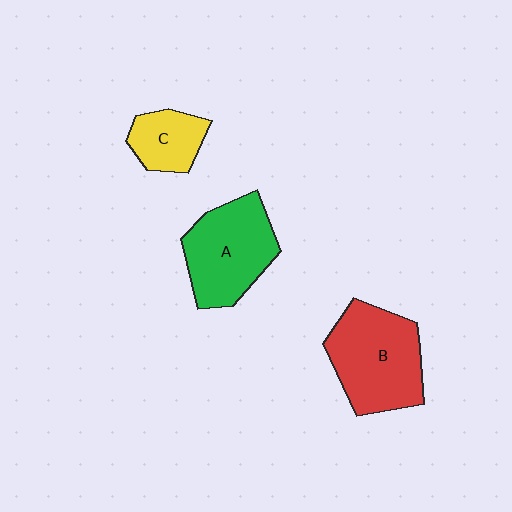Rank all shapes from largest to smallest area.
From largest to smallest: B (red), A (green), C (yellow).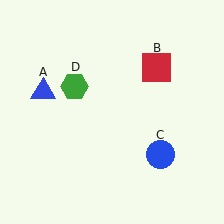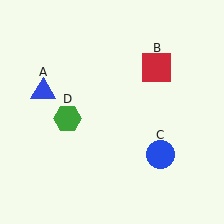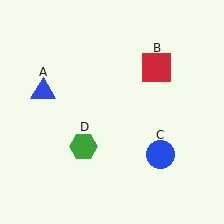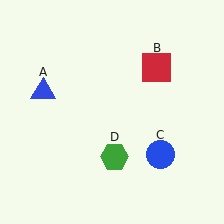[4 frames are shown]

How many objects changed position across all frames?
1 object changed position: green hexagon (object D).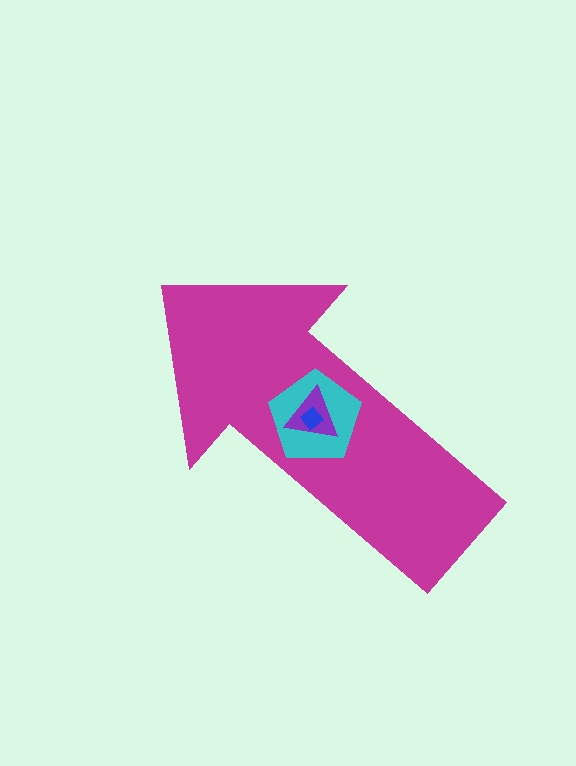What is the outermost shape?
The magenta arrow.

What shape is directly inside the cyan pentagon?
The purple triangle.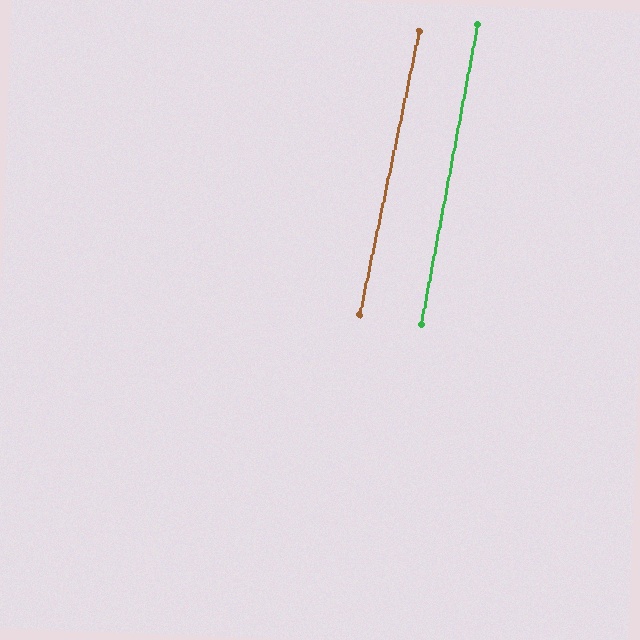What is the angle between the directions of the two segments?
Approximately 1 degree.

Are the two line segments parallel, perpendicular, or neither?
Parallel — their directions differ by only 1.2°.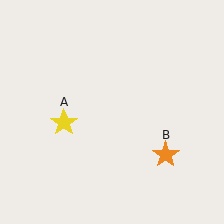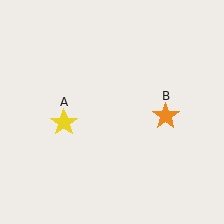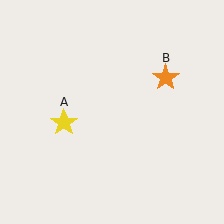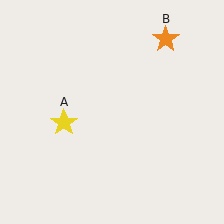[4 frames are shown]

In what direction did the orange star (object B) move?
The orange star (object B) moved up.